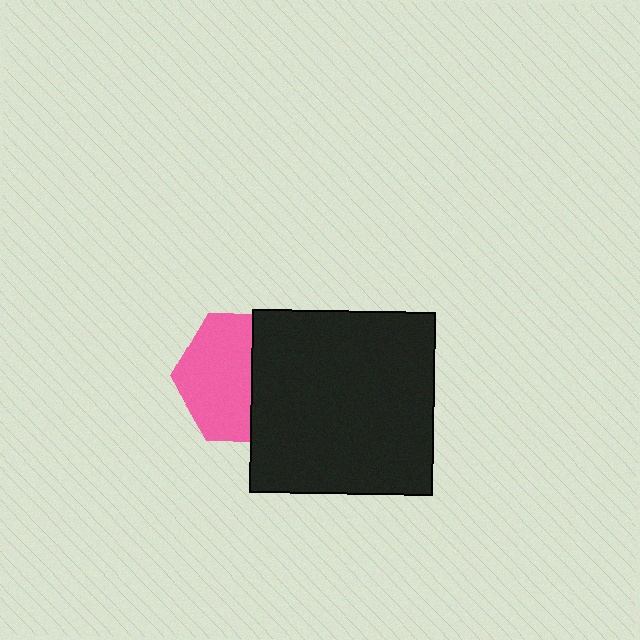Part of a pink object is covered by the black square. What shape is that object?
It is a hexagon.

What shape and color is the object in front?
The object in front is a black square.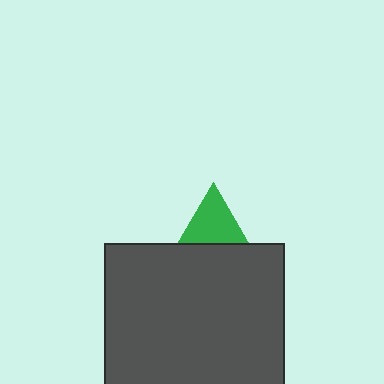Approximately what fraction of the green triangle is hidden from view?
Roughly 60% of the green triangle is hidden behind the dark gray square.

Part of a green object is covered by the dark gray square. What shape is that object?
It is a triangle.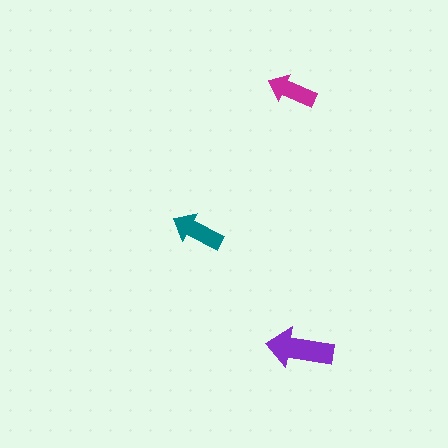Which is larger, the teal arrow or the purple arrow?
The purple one.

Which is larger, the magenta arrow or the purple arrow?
The purple one.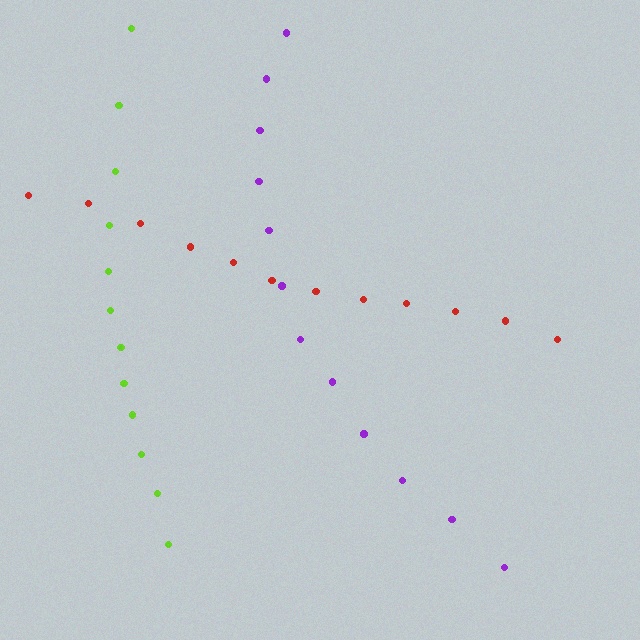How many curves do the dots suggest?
There are 3 distinct paths.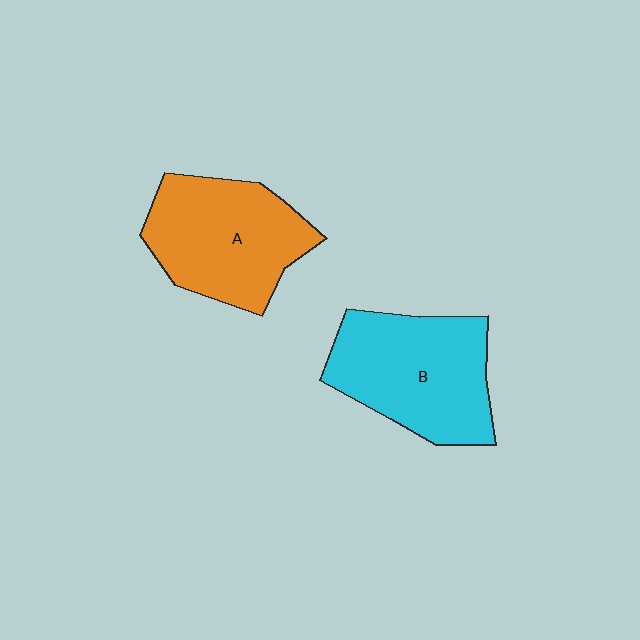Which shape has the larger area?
Shape B (cyan).